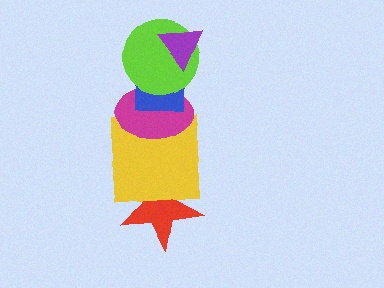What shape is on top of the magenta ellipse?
The blue square is on top of the magenta ellipse.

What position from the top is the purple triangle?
The purple triangle is 1st from the top.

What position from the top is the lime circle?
The lime circle is 2nd from the top.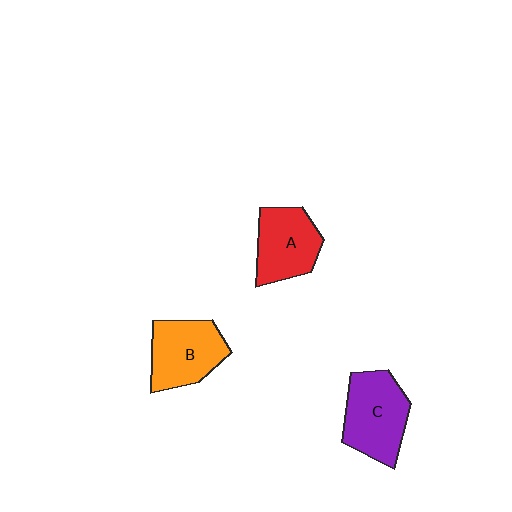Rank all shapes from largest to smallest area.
From largest to smallest: C (purple), B (orange), A (red).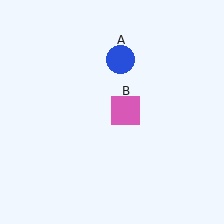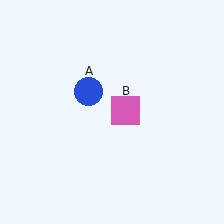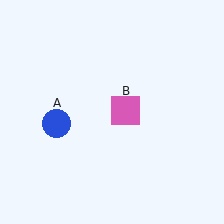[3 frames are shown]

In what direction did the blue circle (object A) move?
The blue circle (object A) moved down and to the left.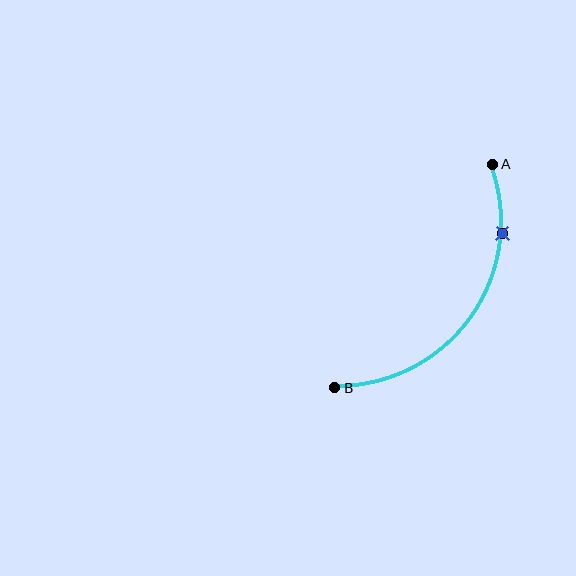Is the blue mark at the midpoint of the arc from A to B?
No. The blue mark lies on the arc but is closer to endpoint A. The arc midpoint would be at the point on the curve equidistant along the arc from both A and B.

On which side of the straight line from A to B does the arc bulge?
The arc bulges below and to the right of the straight line connecting A and B.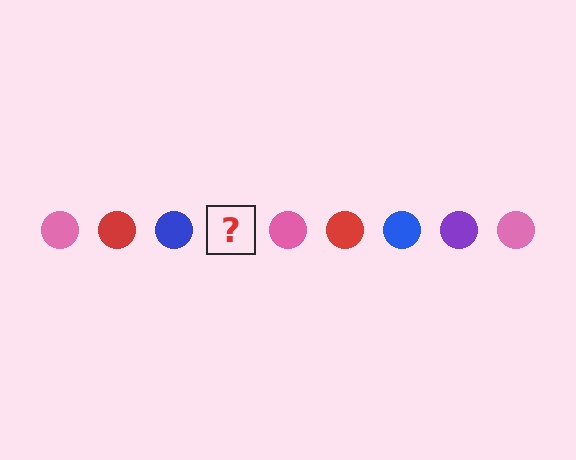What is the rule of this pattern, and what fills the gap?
The rule is that the pattern cycles through pink, red, blue, purple circles. The gap should be filled with a purple circle.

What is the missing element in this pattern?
The missing element is a purple circle.